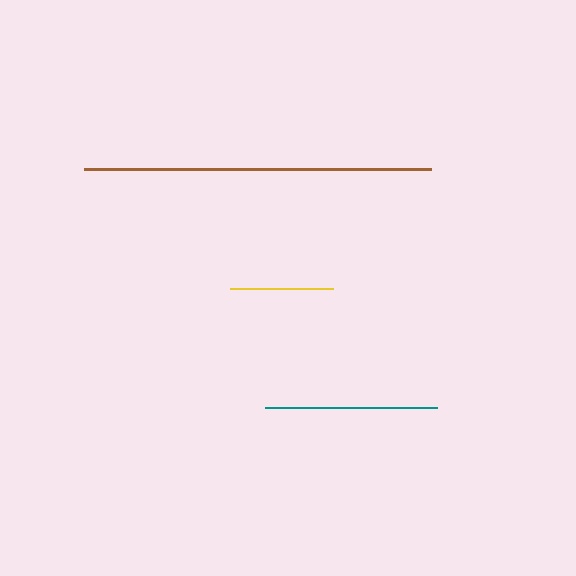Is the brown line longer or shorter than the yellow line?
The brown line is longer than the yellow line.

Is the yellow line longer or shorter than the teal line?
The teal line is longer than the yellow line.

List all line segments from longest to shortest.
From longest to shortest: brown, teal, yellow.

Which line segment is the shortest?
The yellow line is the shortest at approximately 104 pixels.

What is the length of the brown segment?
The brown segment is approximately 347 pixels long.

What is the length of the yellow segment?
The yellow segment is approximately 104 pixels long.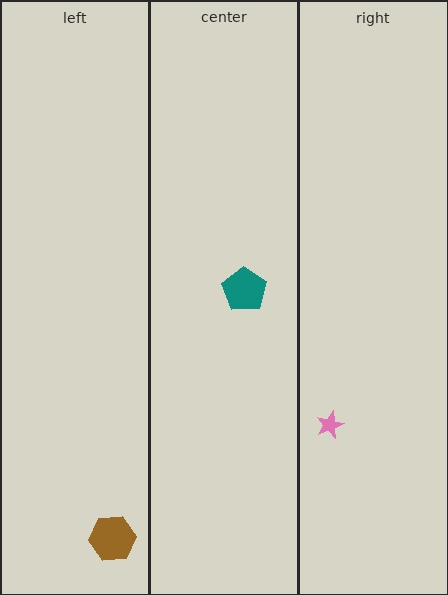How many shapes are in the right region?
1.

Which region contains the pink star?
The right region.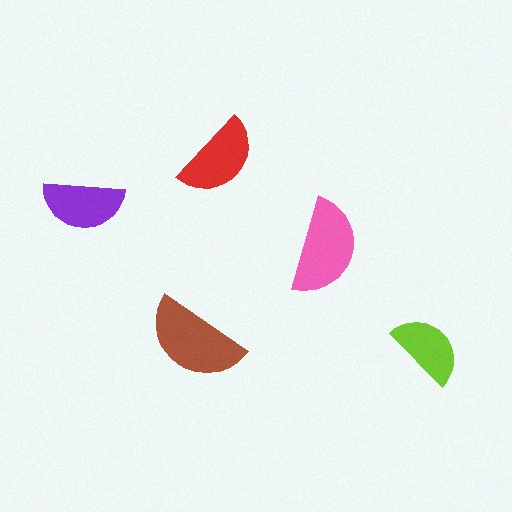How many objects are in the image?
There are 5 objects in the image.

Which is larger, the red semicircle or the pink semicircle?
The pink one.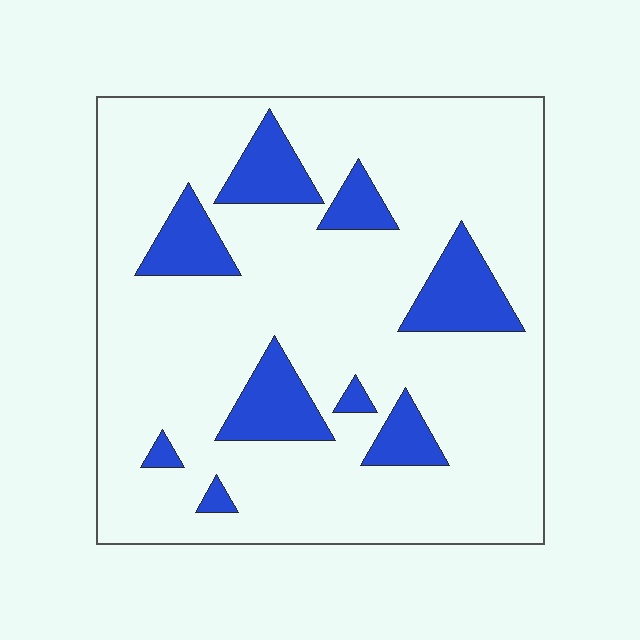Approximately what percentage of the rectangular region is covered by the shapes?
Approximately 15%.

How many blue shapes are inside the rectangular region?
9.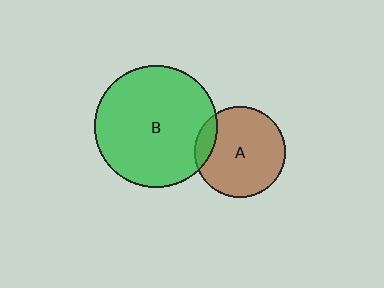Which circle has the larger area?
Circle B (green).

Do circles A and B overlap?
Yes.